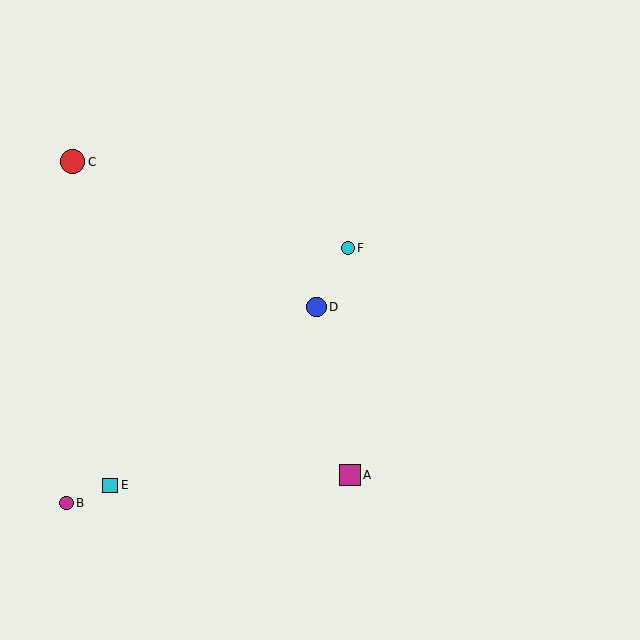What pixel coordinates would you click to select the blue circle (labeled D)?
Click at (317, 307) to select the blue circle D.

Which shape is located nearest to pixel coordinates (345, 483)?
The magenta square (labeled A) at (350, 475) is nearest to that location.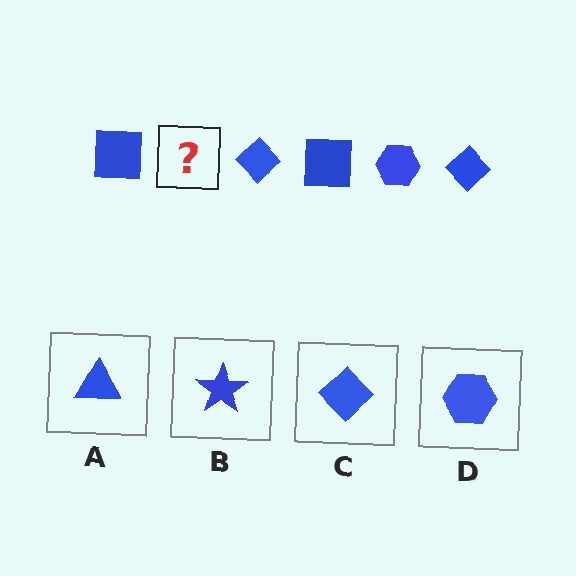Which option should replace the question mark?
Option D.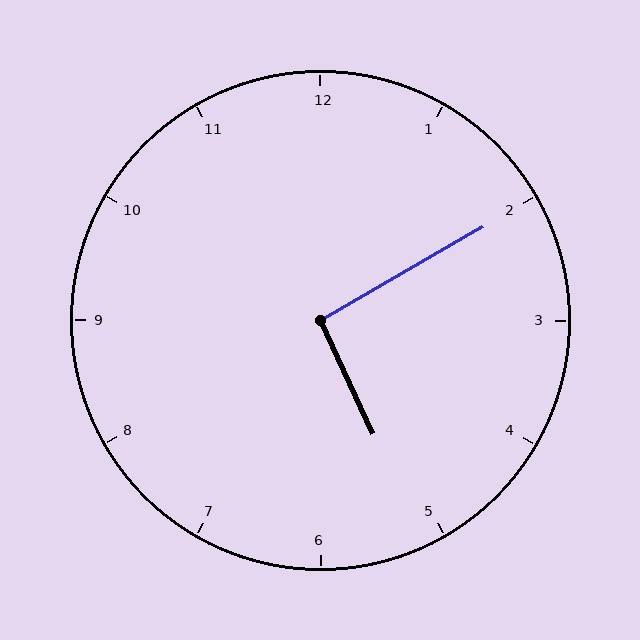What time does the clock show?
5:10.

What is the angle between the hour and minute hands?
Approximately 95 degrees.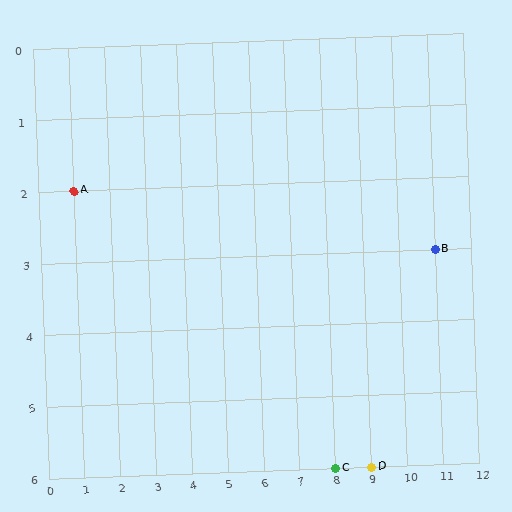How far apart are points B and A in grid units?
Points B and A are 10 columns and 1 row apart (about 10.0 grid units diagonally).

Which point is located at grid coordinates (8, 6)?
Point C is at (8, 6).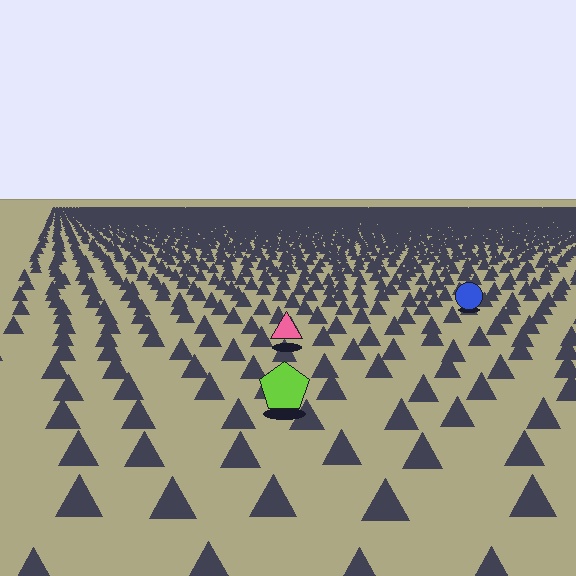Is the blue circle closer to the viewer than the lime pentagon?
No. The lime pentagon is closer — you can tell from the texture gradient: the ground texture is coarser near it.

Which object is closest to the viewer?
The lime pentagon is closest. The texture marks near it are larger and more spread out.